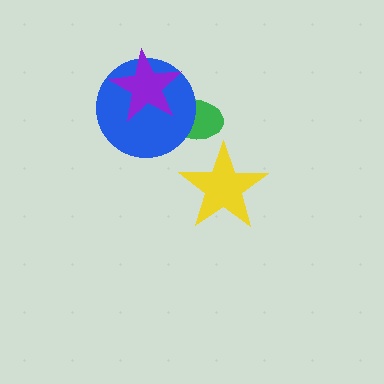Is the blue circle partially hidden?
Yes, it is partially covered by another shape.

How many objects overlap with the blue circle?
2 objects overlap with the blue circle.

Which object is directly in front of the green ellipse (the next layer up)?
The blue circle is directly in front of the green ellipse.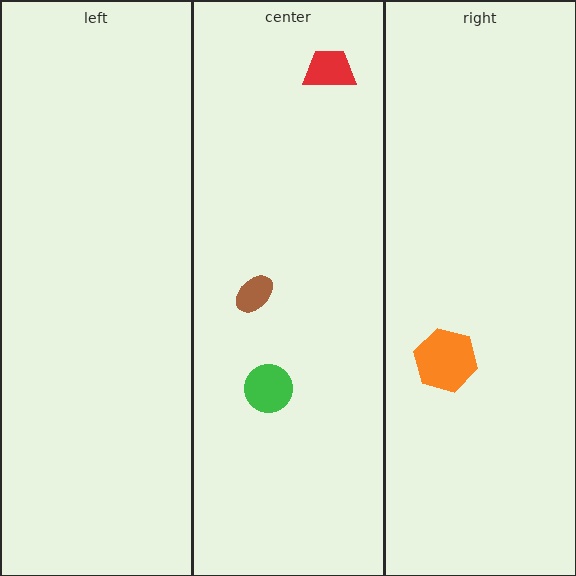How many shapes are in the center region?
3.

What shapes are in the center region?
The brown ellipse, the red trapezoid, the green circle.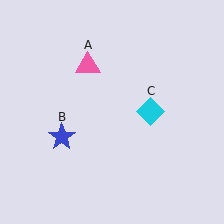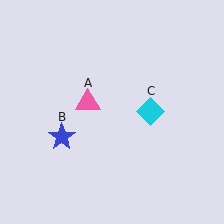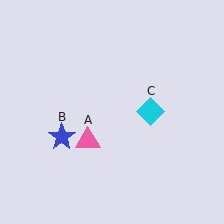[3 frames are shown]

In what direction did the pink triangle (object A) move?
The pink triangle (object A) moved down.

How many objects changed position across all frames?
1 object changed position: pink triangle (object A).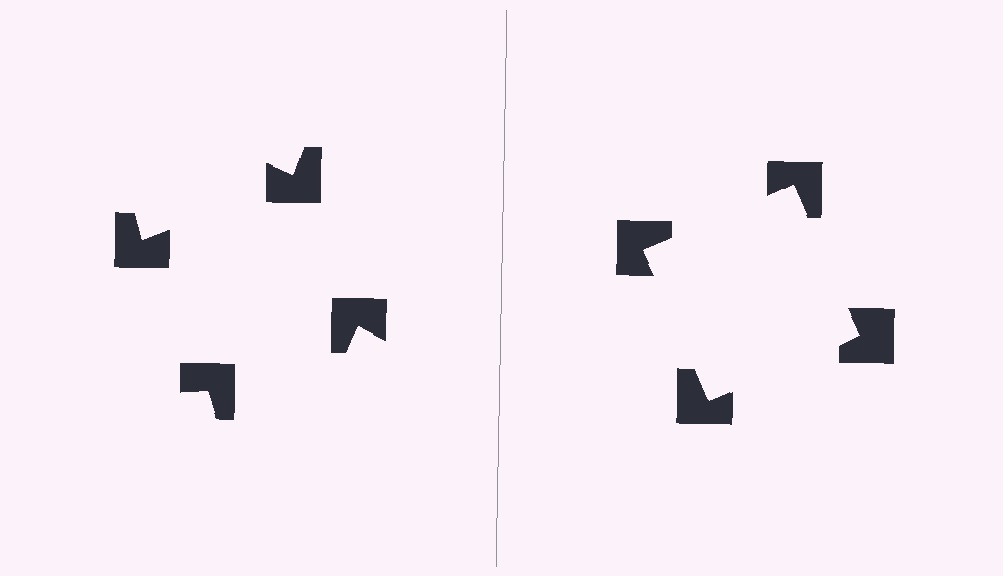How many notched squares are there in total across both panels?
8 — 4 on each side.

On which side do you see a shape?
An illusory square appears on the right side. On the left side the wedge cuts are rotated, so no coherent shape forms.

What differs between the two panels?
The notched squares are positioned identically on both sides; only the wedge orientations differ. On the right they align to a square; on the left they are misaligned.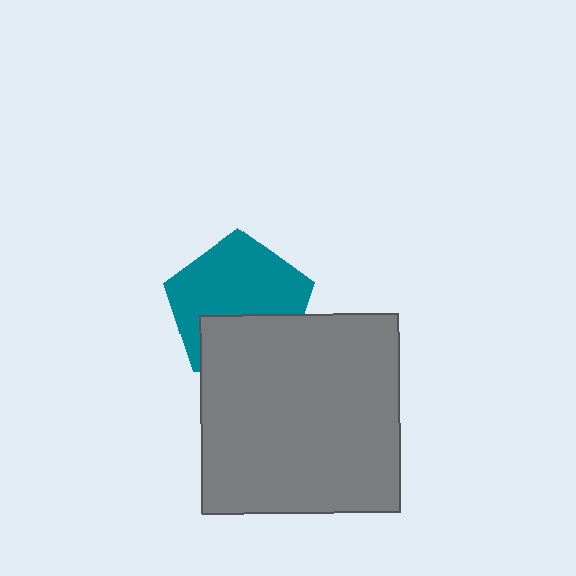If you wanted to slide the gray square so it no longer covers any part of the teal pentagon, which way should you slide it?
Slide it down — that is the most direct way to separate the two shapes.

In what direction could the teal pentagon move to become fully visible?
The teal pentagon could move up. That would shift it out from behind the gray square entirely.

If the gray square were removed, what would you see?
You would see the complete teal pentagon.